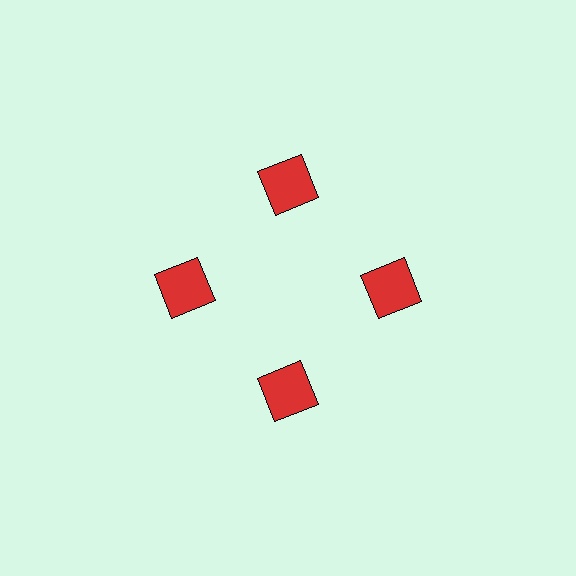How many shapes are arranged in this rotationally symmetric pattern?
There are 4 shapes, arranged in 4 groups of 1.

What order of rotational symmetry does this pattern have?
This pattern has 4-fold rotational symmetry.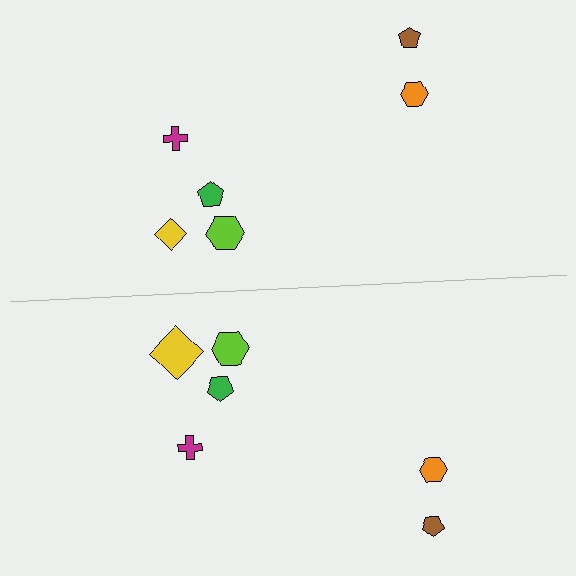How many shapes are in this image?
There are 12 shapes in this image.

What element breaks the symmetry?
The yellow diamond on the bottom side has a different size than its mirror counterpart.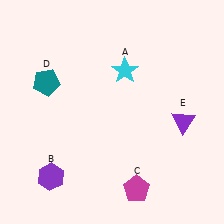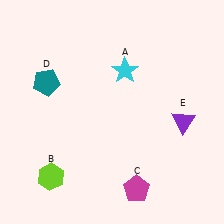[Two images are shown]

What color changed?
The hexagon (B) changed from purple in Image 1 to lime in Image 2.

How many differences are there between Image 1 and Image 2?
There is 1 difference between the two images.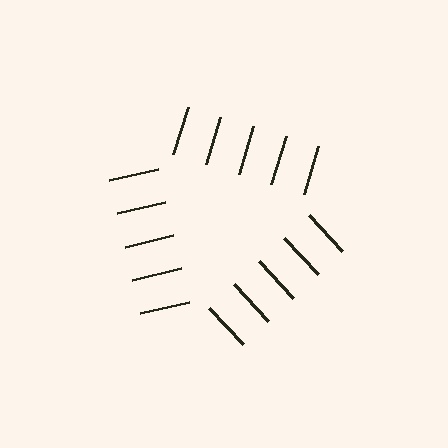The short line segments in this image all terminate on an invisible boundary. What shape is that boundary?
An illusory triangle — the line segments terminate on its edges but no continuous stroke is drawn.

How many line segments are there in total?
15 — 5 along each of the 3 edges.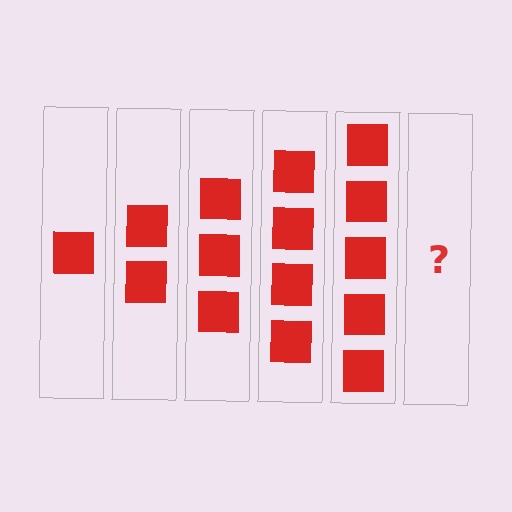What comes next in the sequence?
The next element should be 6 squares.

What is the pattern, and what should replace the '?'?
The pattern is that each step adds one more square. The '?' should be 6 squares.